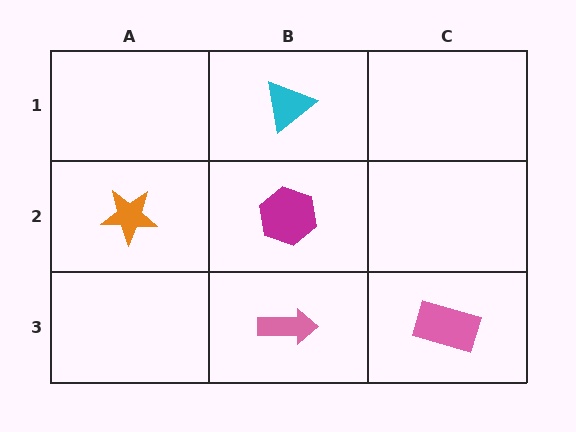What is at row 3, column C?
A pink rectangle.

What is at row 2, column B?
A magenta hexagon.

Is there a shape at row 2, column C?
No, that cell is empty.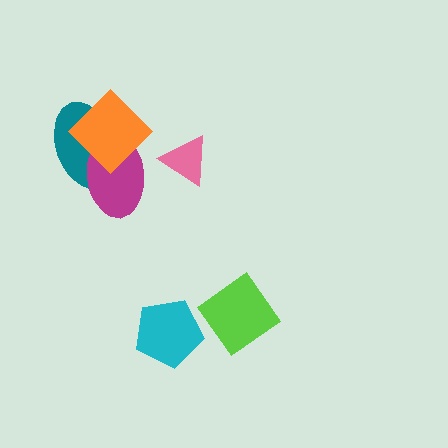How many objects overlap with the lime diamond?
0 objects overlap with the lime diamond.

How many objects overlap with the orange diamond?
2 objects overlap with the orange diamond.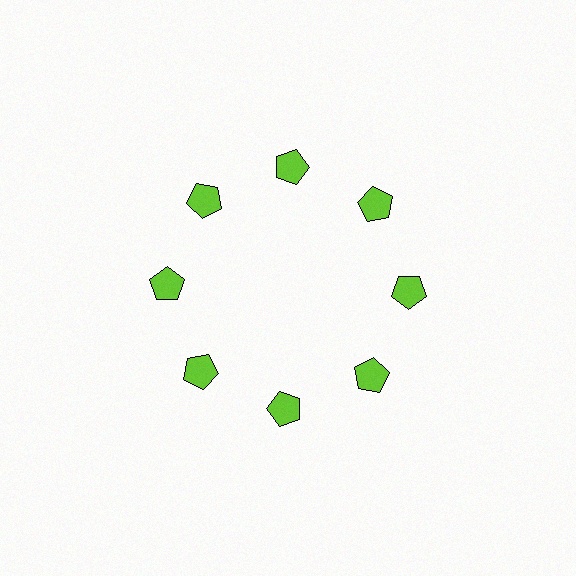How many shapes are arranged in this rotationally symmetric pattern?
There are 8 shapes, arranged in 8 groups of 1.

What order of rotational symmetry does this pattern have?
This pattern has 8-fold rotational symmetry.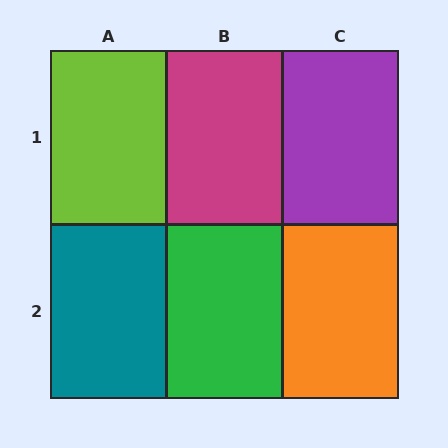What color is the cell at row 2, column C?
Orange.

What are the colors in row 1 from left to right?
Lime, magenta, purple.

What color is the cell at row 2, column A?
Teal.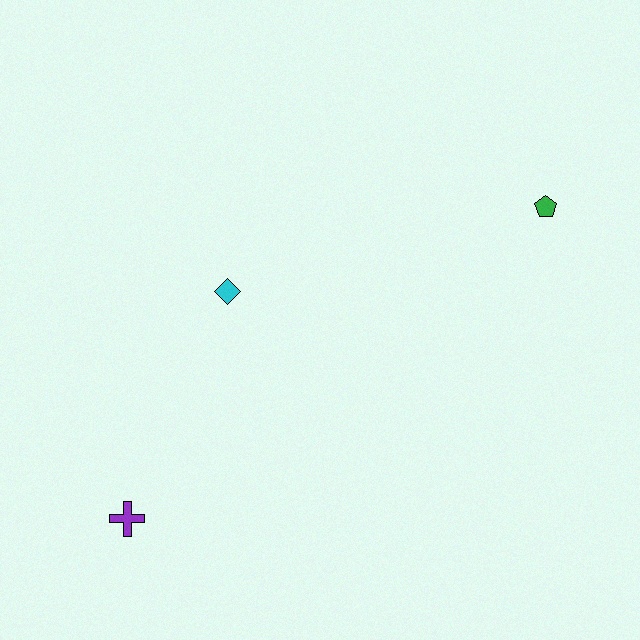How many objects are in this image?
There are 3 objects.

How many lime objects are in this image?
There are no lime objects.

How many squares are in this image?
There are no squares.